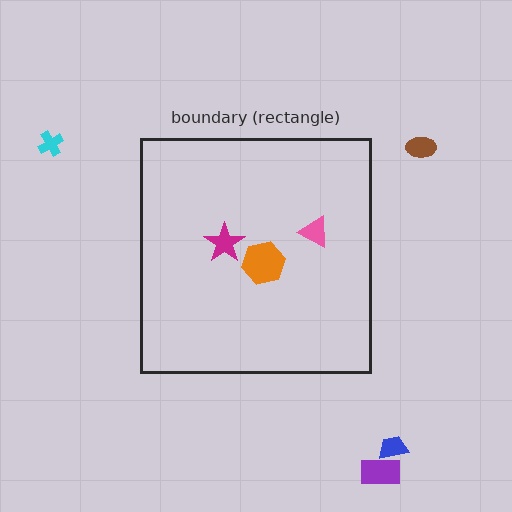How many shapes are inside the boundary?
3 inside, 4 outside.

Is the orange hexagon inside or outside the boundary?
Inside.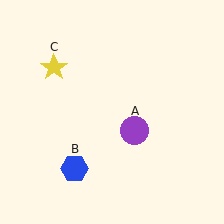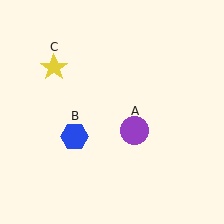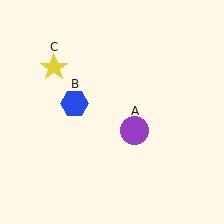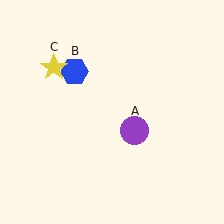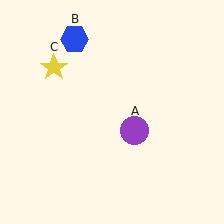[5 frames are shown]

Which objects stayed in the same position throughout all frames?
Purple circle (object A) and yellow star (object C) remained stationary.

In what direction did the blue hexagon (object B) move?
The blue hexagon (object B) moved up.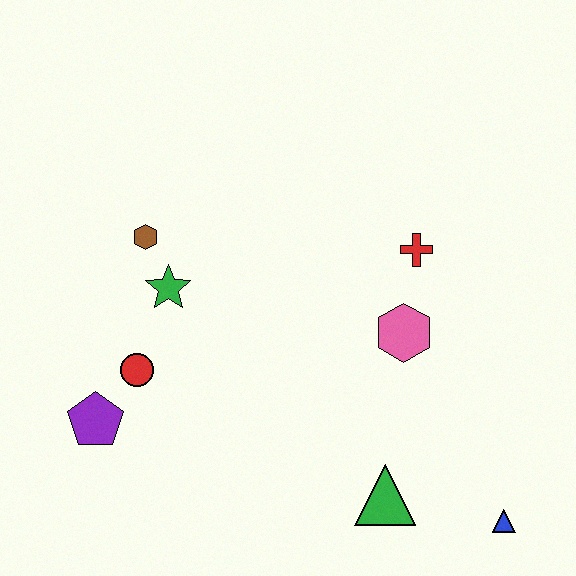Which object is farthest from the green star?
The blue triangle is farthest from the green star.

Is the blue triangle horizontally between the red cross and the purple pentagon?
No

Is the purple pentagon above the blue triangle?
Yes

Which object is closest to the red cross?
The pink hexagon is closest to the red cross.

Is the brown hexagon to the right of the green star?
No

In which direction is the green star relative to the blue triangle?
The green star is to the left of the blue triangle.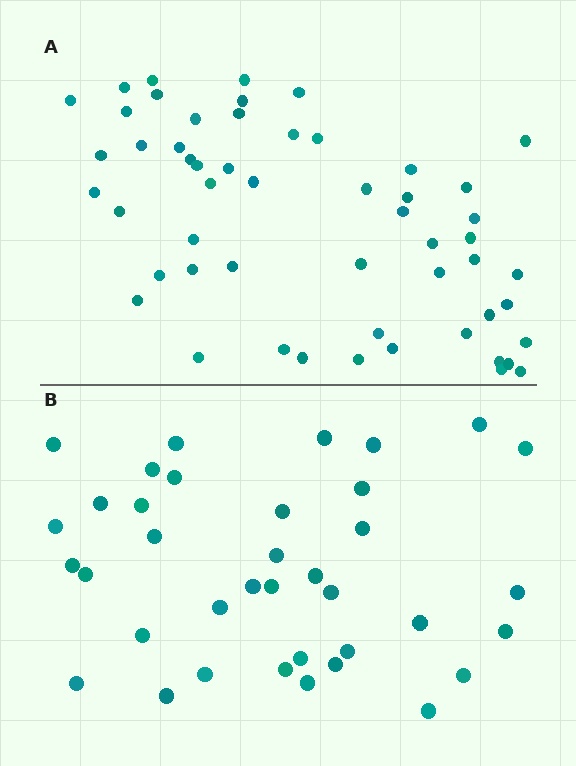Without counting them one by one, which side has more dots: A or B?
Region A (the top region) has more dots.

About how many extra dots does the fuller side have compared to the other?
Region A has approximately 15 more dots than region B.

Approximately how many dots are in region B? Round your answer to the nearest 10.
About 40 dots. (The exact count is 37, which rounds to 40.)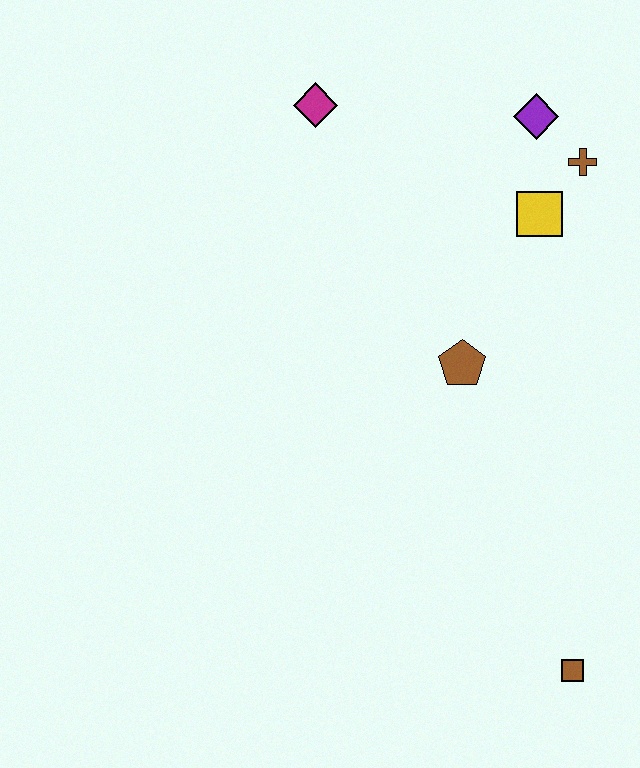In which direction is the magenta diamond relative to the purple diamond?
The magenta diamond is to the left of the purple diamond.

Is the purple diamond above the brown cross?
Yes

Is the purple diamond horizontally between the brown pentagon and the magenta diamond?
No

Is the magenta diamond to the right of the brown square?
No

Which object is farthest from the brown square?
The magenta diamond is farthest from the brown square.